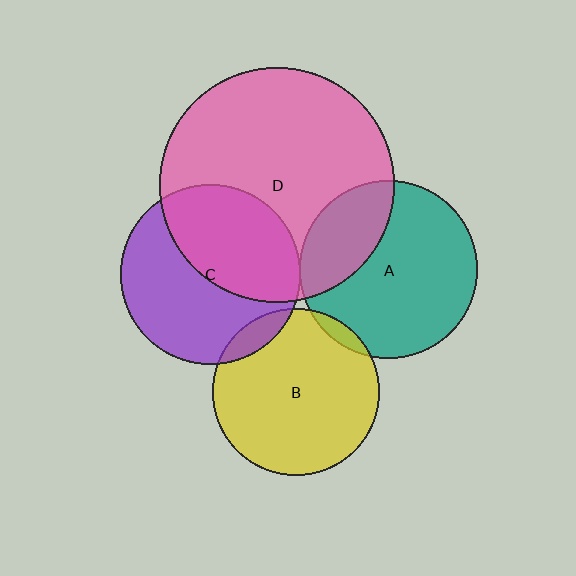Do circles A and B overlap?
Yes.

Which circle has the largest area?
Circle D (pink).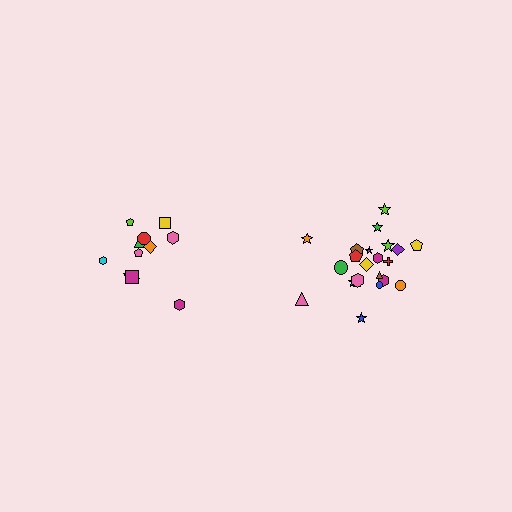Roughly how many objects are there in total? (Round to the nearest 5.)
Roughly 35 objects in total.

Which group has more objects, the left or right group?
The right group.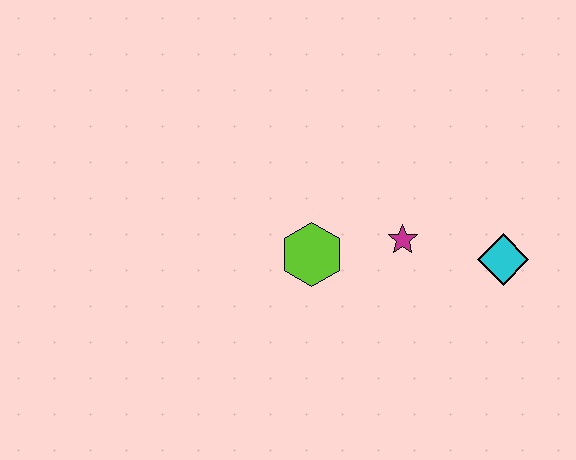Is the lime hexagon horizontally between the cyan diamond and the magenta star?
No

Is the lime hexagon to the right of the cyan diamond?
No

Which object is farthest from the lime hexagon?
The cyan diamond is farthest from the lime hexagon.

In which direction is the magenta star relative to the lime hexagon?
The magenta star is to the right of the lime hexagon.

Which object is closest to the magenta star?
The lime hexagon is closest to the magenta star.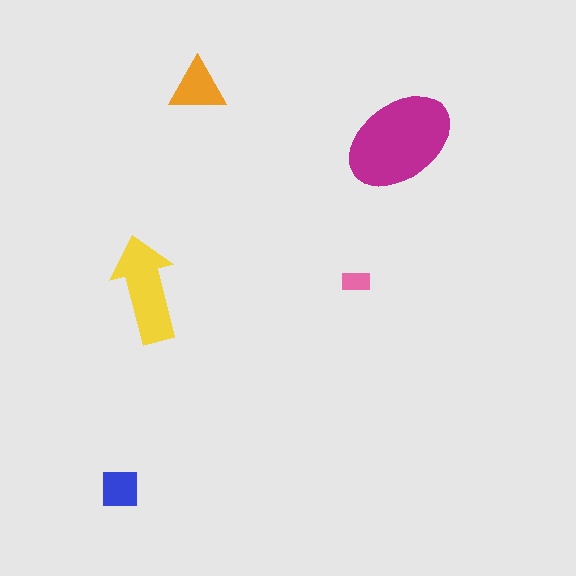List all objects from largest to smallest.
The magenta ellipse, the yellow arrow, the orange triangle, the blue square, the pink rectangle.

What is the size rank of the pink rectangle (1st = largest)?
5th.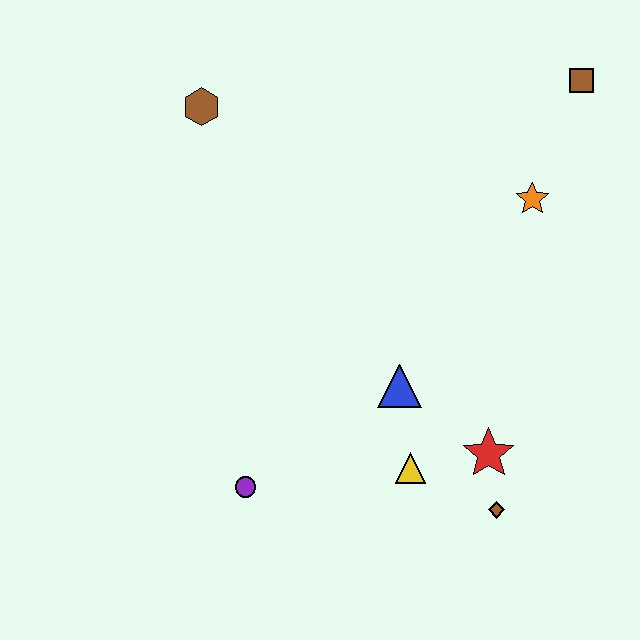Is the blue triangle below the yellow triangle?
No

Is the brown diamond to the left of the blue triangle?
No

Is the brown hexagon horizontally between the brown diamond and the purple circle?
No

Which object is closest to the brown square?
The orange star is closest to the brown square.